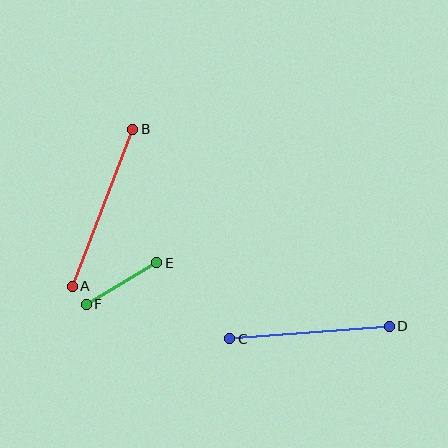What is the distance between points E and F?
The distance is approximately 82 pixels.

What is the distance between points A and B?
The distance is approximately 168 pixels.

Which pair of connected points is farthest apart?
Points A and B are farthest apart.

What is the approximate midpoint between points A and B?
The midpoint is at approximately (103, 208) pixels.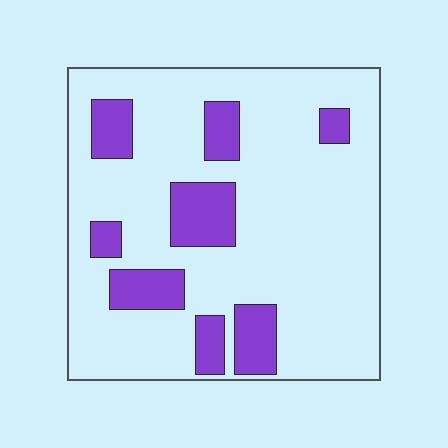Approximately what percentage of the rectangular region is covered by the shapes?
Approximately 20%.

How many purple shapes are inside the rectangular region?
8.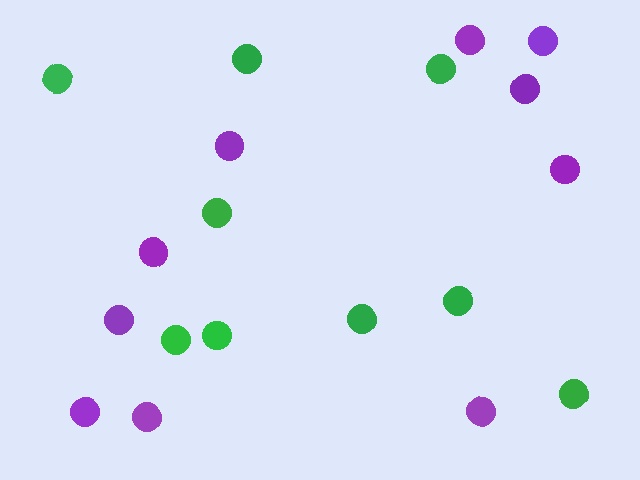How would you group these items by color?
There are 2 groups: one group of green circles (9) and one group of purple circles (10).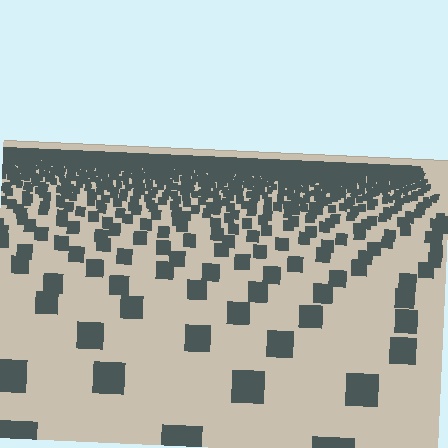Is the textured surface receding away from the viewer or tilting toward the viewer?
The surface is receding away from the viewer. Texture elements get smaller and denser toward the top.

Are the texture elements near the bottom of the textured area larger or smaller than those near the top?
Larger. Near the bottom, elements are closer to the viewer and appear at a bigger on-screen size.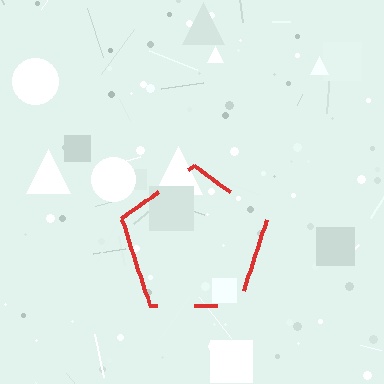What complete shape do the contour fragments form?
The contour fragments form a pentagon.